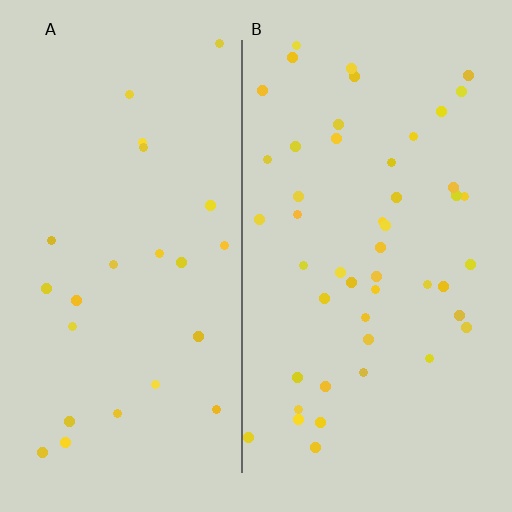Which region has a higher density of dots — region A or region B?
B (the right).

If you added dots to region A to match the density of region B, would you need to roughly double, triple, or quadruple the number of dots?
Approximately double.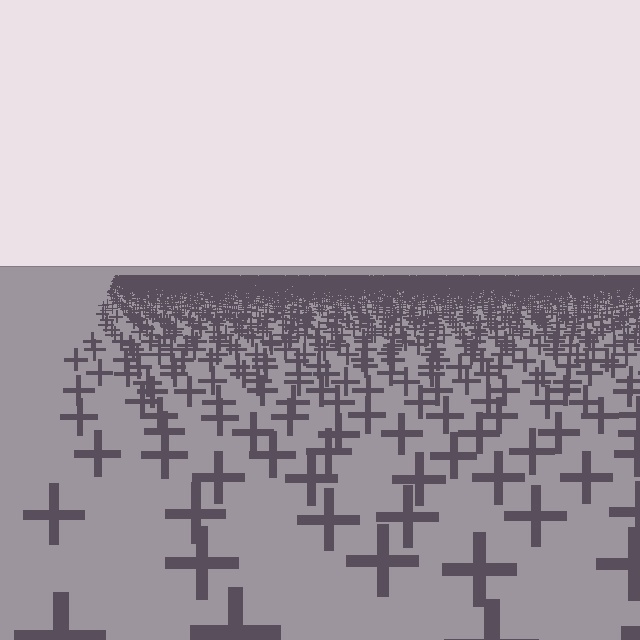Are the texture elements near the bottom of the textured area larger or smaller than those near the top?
Larger. Near the bottom, elements are closer to the viewer and appear at a bigger on-screen size.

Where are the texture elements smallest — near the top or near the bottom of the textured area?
Near the top.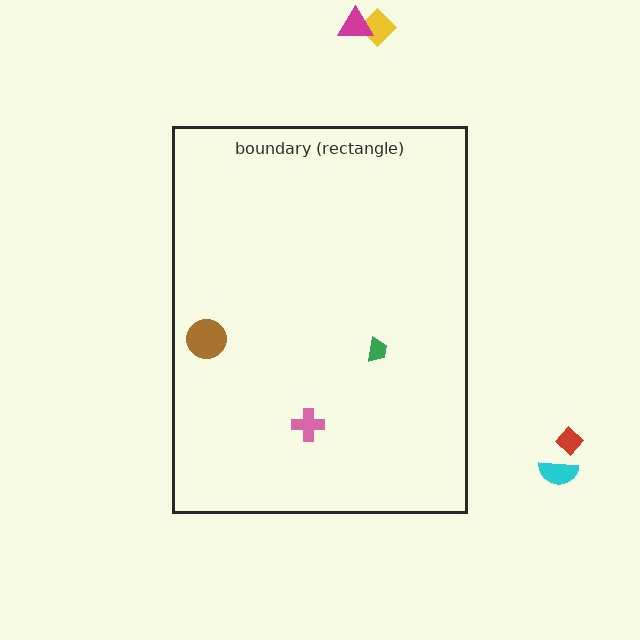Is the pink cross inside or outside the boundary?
Inside.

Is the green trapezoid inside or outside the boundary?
Inside.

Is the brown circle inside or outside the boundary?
Inside.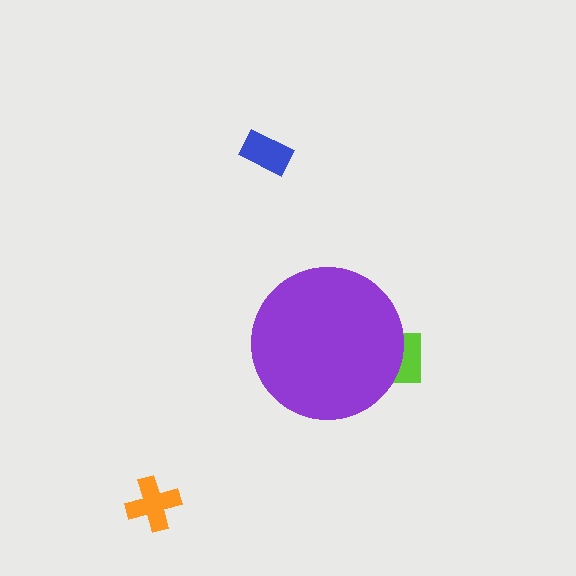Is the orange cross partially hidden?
No, the orange cross is fully visible.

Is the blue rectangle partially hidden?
No, the blue rectangle is fully visible.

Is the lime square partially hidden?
Yes, the lime square is partially hidden behind the purple circle.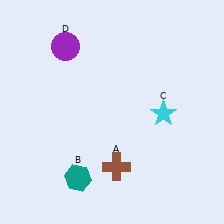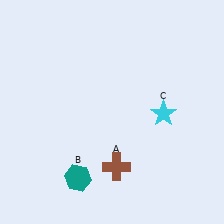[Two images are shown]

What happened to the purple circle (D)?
The purple circle (D) was removed in Image 2. It was in the top-left area of Image 1.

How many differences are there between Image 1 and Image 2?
There is 1 difference between the two images.